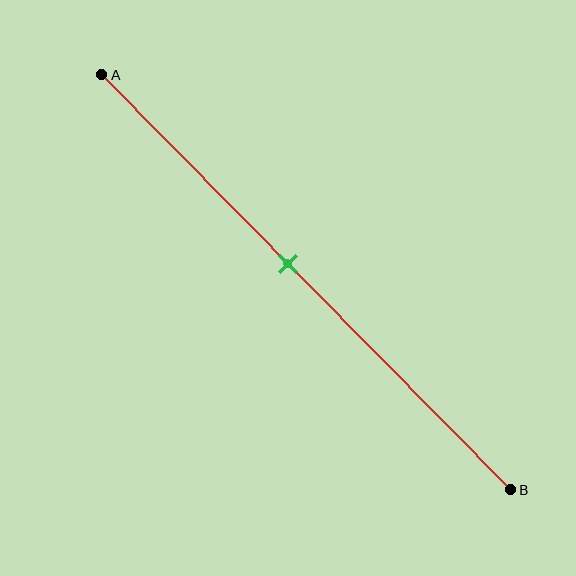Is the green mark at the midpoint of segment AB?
No, the mark is at about 45% from A, not at the 50% midpoint.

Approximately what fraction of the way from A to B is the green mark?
The green mark is approximately 45% of the way from A to B.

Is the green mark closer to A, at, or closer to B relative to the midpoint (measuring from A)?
The green mark is closer to point A than the midpoint of segment AB.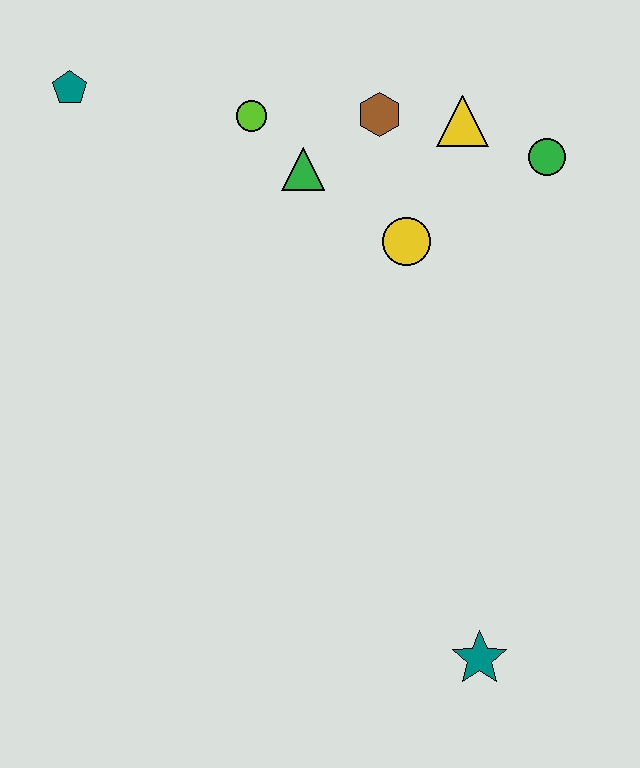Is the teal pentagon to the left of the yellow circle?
Yes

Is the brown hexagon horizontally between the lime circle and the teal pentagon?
No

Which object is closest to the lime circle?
The green triangle is closest to the lime circle.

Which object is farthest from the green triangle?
The teal star is farthest from the green triangle.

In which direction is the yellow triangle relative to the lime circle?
The yellow triangle is to the right of the lime circle.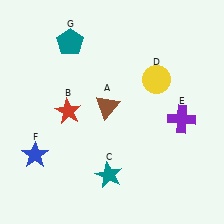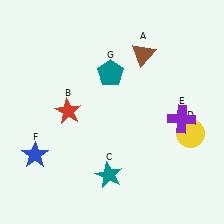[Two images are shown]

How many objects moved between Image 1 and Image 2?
3 objects moved between the two images.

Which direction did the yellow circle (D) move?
The yellow circle (D) moved down.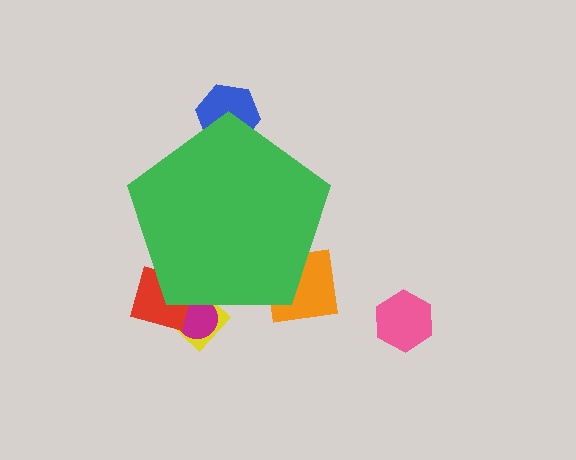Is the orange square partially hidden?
Yes, the orange square is partially hidden behind the green pentagon.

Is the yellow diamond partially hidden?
Yes, the yellow diamond is partially hidden behind the green pentagon.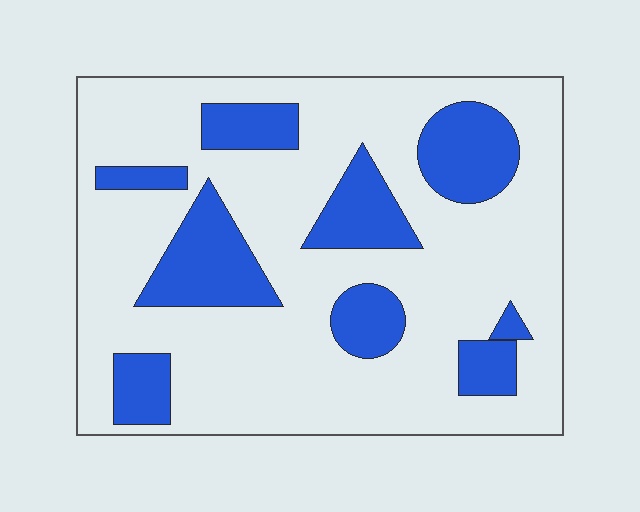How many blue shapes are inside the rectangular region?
9.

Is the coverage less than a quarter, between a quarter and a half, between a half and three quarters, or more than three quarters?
Between a quarter and a half.